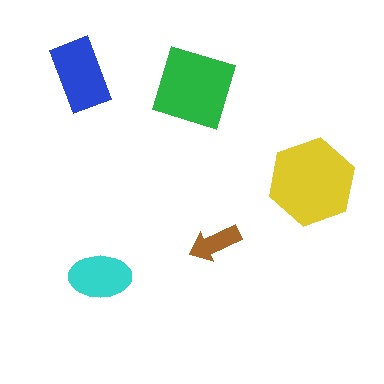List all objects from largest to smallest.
The yellow hexagon, the green diamond, the blue rectangle, the cyan ellipse, the brown arrow.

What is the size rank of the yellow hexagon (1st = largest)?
1st.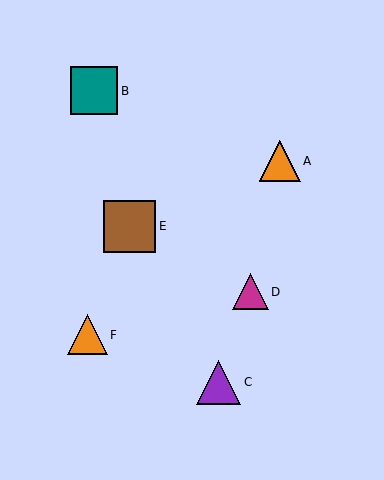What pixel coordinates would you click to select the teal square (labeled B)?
Click at (94, 91) to select the teal square B.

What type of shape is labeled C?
Shape C is a purple triangle.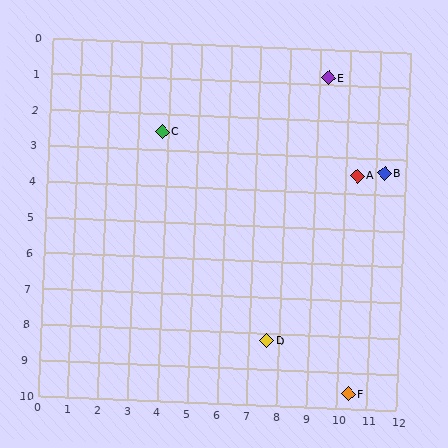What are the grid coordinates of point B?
Point B is at approximately (11.3, 3.4).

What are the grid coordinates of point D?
Point D is at approximately (7.6, 8.2).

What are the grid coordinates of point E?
Point E is at approximately (9.3, 0.8).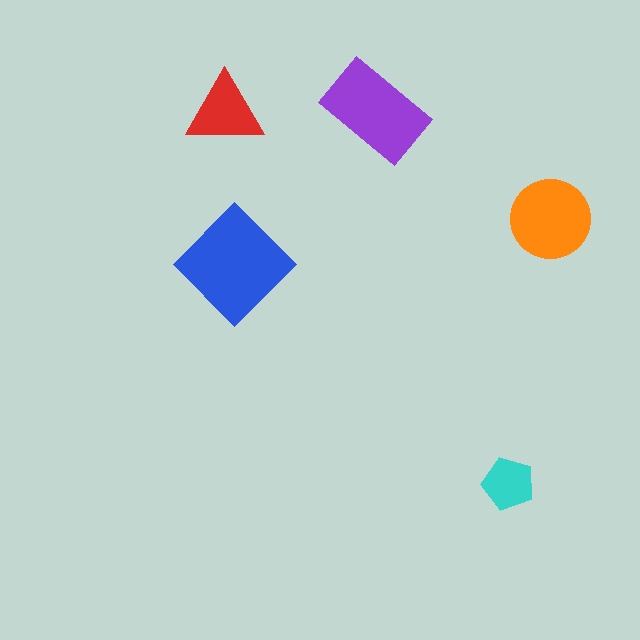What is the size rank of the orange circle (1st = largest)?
3rd.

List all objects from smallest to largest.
The cyan pentagon, the red triangle, the orange circle, the purple rectangle, the blue diamond.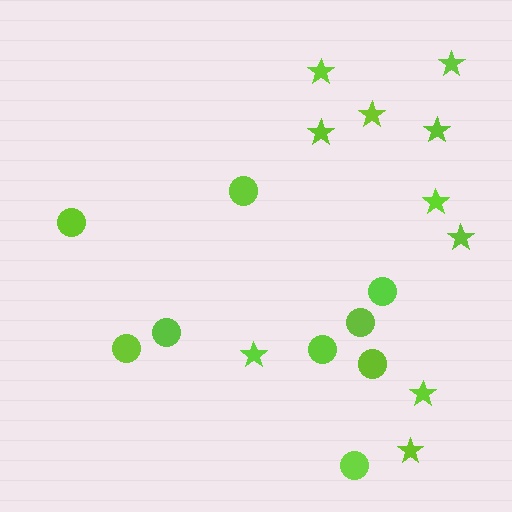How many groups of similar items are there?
There are 2 groups: one group of circles (9) and one group of stars (10).